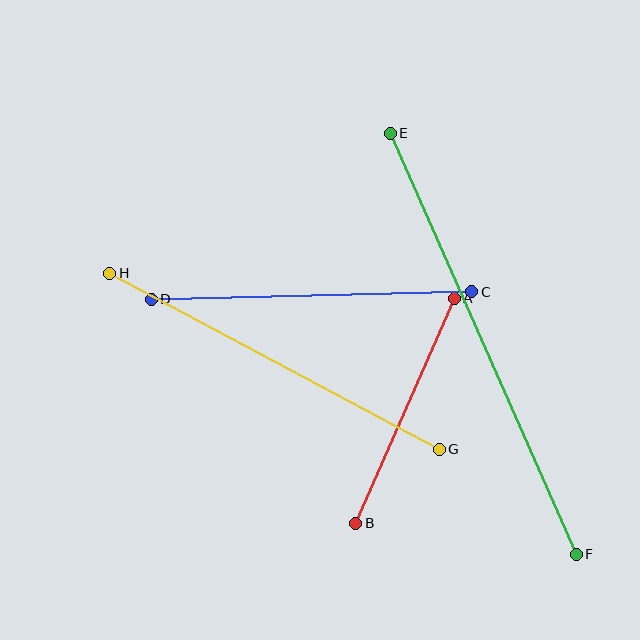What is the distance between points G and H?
The distance is approximately 373 pixels.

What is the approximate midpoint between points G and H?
The midpoint is at approximately (274, 361) pixels.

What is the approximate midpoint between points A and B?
The midpoint is at approximately (405, 411) pixels.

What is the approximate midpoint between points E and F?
The midpoint is at approximately (483, 344) pixels.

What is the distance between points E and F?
The distance is approximately 460 pixels.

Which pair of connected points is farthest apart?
Points E and F are farthest apart.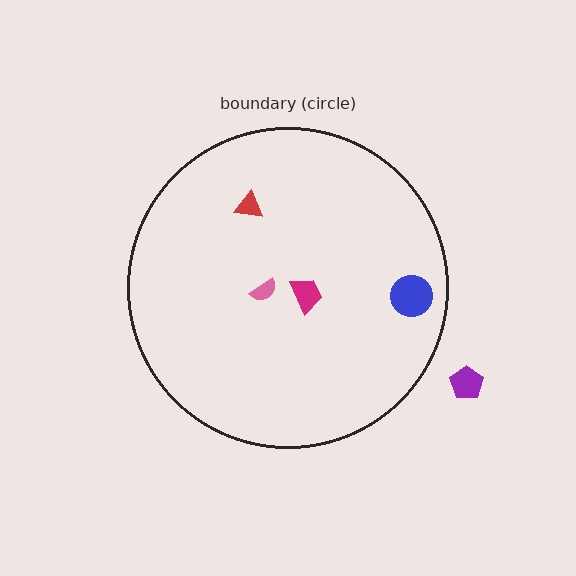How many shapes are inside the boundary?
4 inside, 1 outside.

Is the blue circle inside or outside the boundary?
Inside.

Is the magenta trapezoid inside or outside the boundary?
Inside.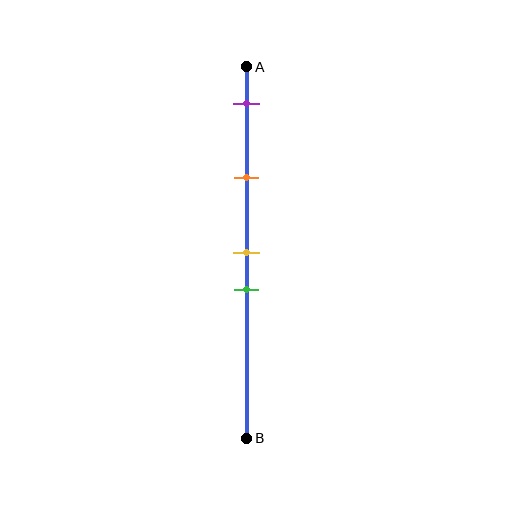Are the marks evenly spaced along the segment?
No, the marks are not evenly spaced.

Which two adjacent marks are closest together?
The yellow and green marks are the closest adjacent pair.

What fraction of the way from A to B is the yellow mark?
The yellow mark is approximately 50% (0.5) of the way from A to B.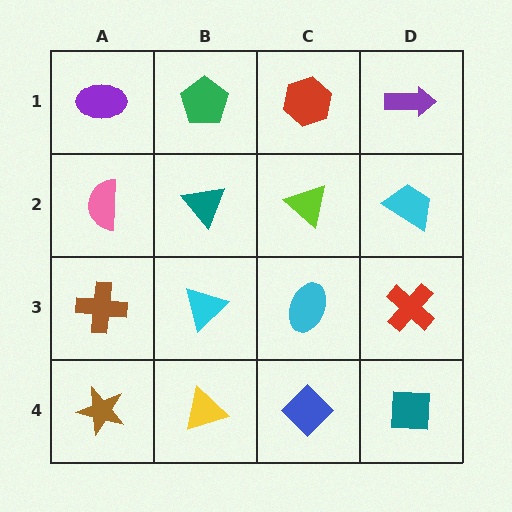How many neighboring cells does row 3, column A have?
3.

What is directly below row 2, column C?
A cyan ellipse.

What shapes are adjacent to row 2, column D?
A purple arrow (row 1, column D), a red cross (row 3, column D), a lime triangle (row 2, column C).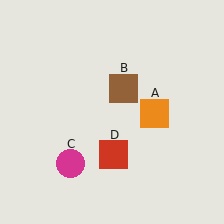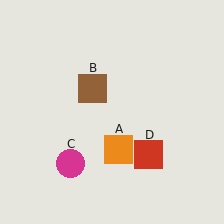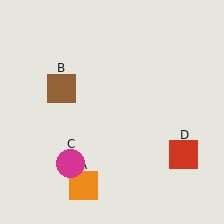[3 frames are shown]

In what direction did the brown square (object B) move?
The brown square (object B) moved left.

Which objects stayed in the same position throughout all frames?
Magenta circle (object C) remained stationary.